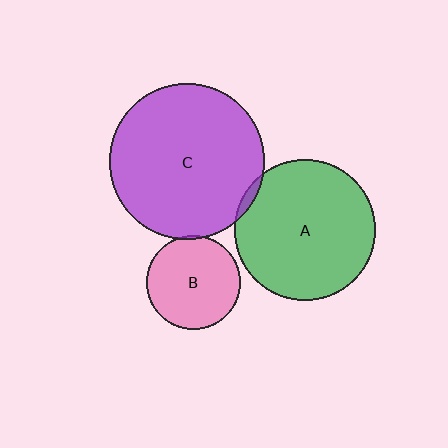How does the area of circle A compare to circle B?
Approximately 2.2 times.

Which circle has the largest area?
Circle C (purple).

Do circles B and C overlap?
Yes.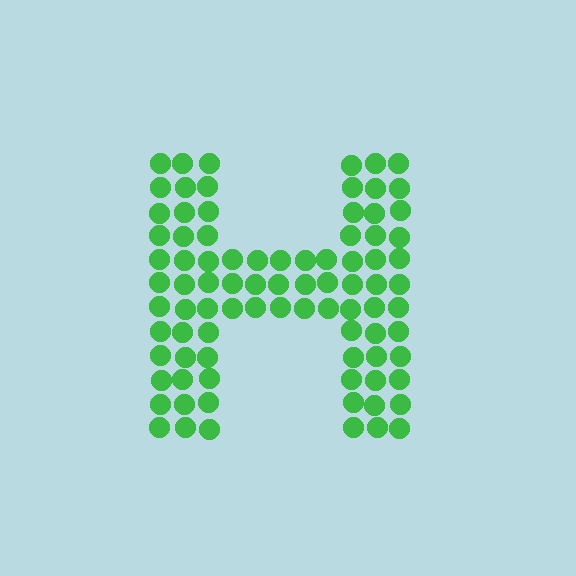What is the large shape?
The large shape is the letter H.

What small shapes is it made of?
It is made of small circles.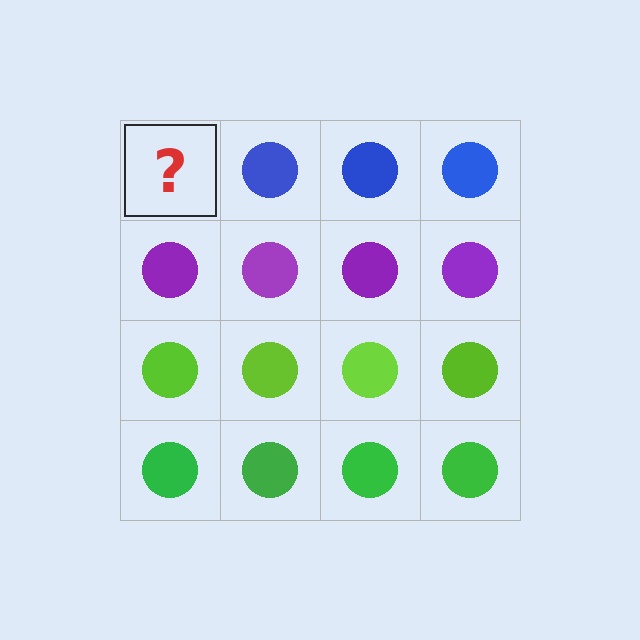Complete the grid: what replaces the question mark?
The question mark should be replaced with a blue circle.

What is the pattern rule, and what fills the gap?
The rule is that each row has a consistent color. The gap should be filled with a blue circle.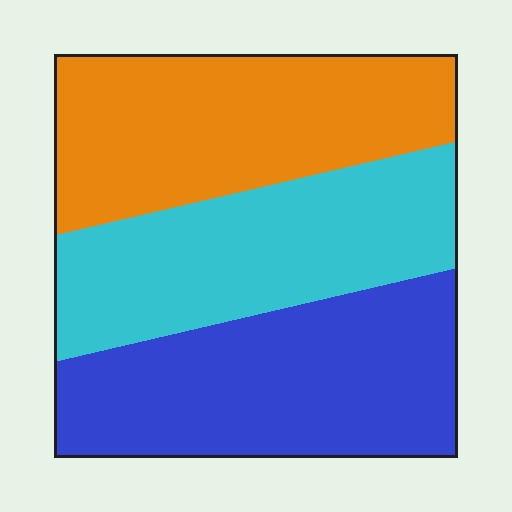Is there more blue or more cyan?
Blue.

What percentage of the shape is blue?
Blue takes up between a third and a half of the shape.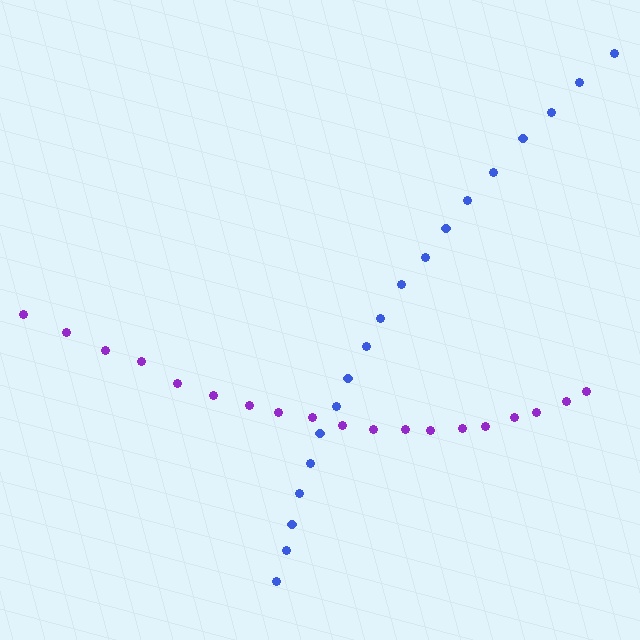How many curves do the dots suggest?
There are 2 distinct paths.